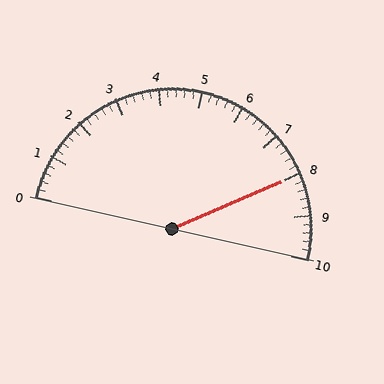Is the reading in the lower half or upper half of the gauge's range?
The reading is in the upper half of the range (0 to 10).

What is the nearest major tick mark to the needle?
The nearest major tick mark is 8.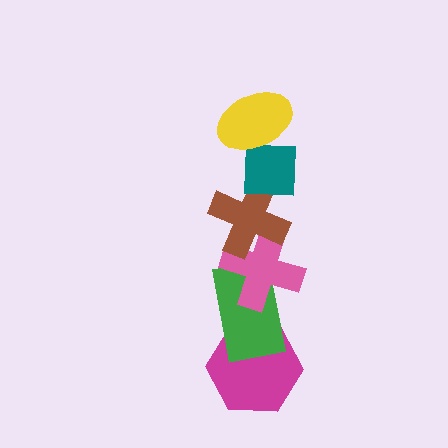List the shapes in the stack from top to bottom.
From top to bottom: the yellow ellipse, the teal square, the brown cross, the pink cross, the green rectangle, the magenta hexagon.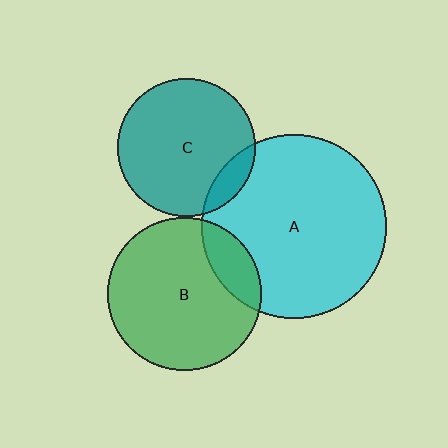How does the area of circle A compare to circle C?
Approximately 1.8 times.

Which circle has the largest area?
Circle A (cyan).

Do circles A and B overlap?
Yes.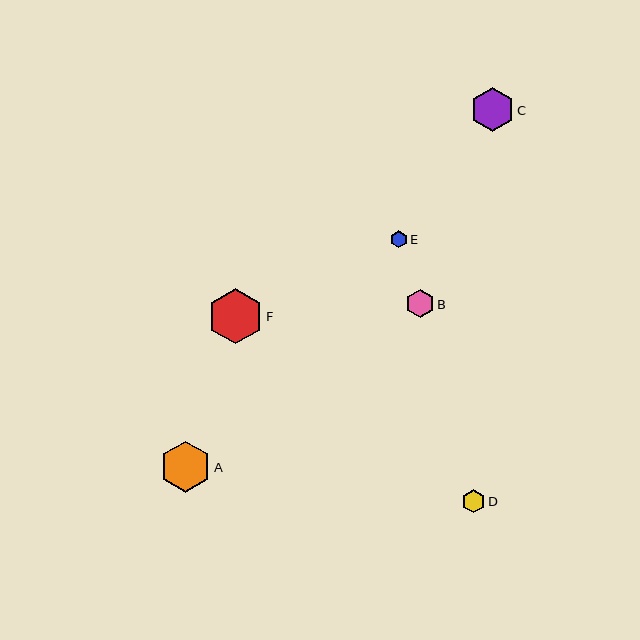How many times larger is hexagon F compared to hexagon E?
Hexagon F is approximately 3.2 times the size of hexagon E.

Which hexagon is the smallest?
Hexagon E is the smallest with a size of approximately 17 pixels.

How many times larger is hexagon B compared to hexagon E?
Hexagon B is approximately 1.6 times the size of hexagon E.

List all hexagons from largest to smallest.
From largest to smallest: F, A, C, B, D, E.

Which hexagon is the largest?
Hexagon F is the largest with a size of approximately 55 pixels.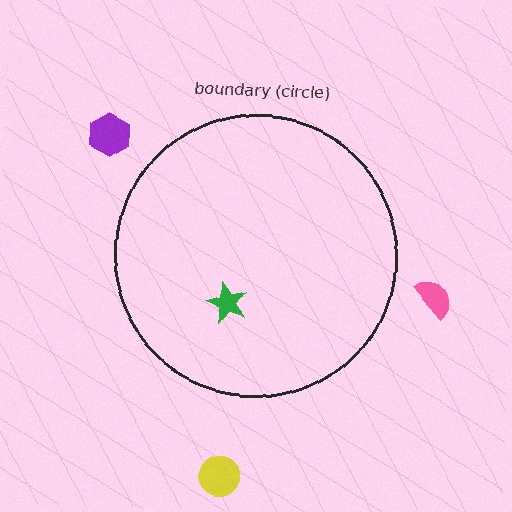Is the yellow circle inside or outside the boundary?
Outside.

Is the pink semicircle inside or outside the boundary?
Outside.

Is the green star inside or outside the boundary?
Inside.